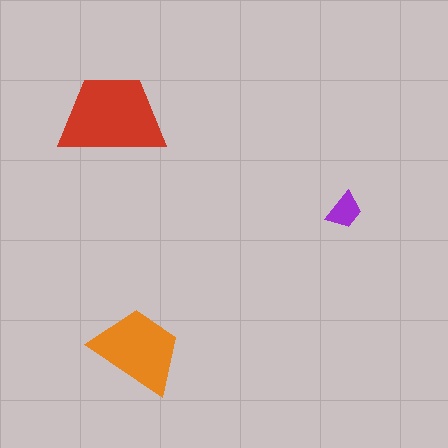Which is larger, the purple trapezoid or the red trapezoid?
The red one.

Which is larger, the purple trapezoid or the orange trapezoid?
The orange one.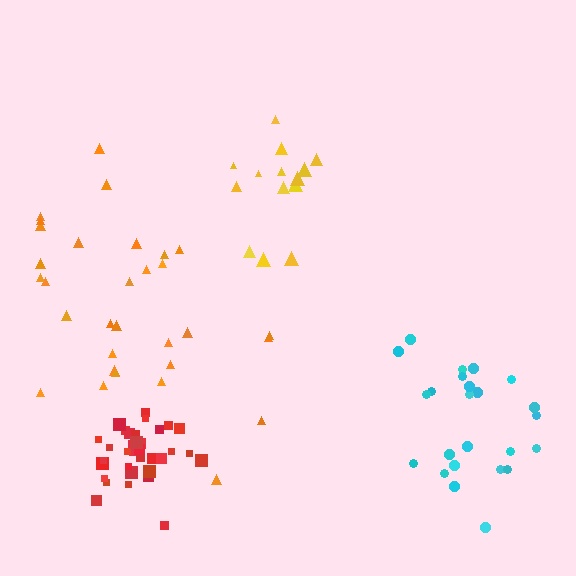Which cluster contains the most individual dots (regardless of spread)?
Red (35).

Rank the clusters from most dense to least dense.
red, yellow, cyan, orange.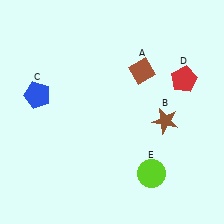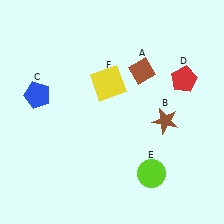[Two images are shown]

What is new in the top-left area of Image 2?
A yellow square (F) was added in the top-left area of Image 2.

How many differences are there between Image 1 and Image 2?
There is 1 difference between the two images.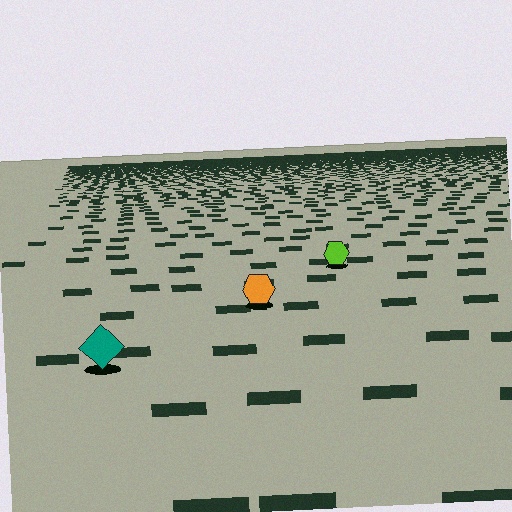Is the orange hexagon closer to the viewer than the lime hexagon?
Yes. The orange hexagon is closer — you can tell from the texture gradient: the ground texture is coarser near it.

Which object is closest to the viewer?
The teal diamond is closest. The texture marks near it are larger and more spread out.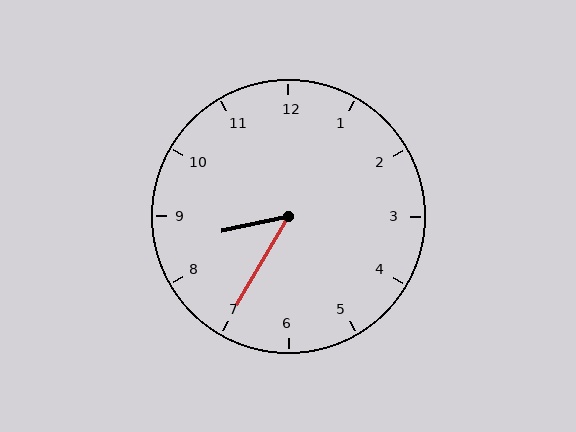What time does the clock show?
8:35.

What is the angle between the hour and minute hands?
Approximately 48 degrees.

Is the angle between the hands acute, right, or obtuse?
It is acute.